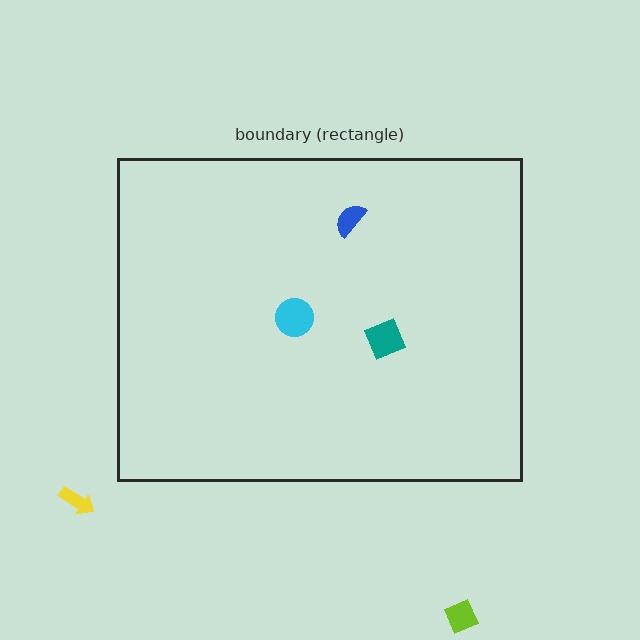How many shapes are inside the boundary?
3 inside, 2 outside.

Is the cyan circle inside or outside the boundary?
Inside.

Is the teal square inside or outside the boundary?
Inside.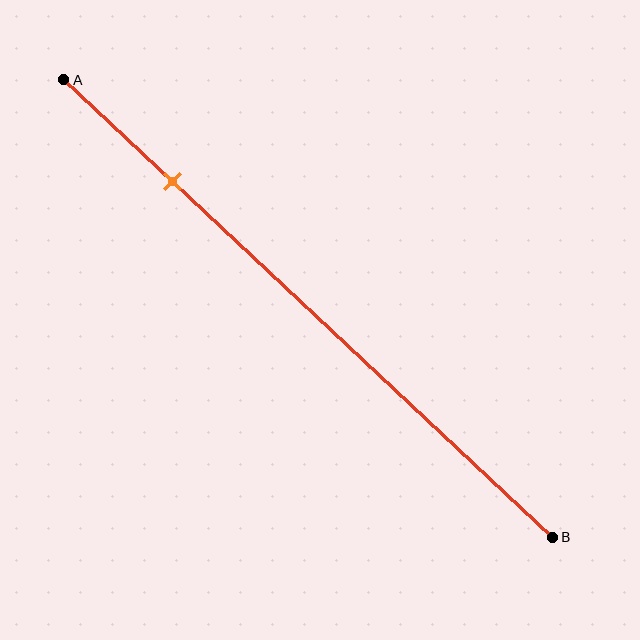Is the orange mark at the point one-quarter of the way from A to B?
Yes, the mark is approximately at the one-quarter point.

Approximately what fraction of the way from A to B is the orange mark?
The orange mark is approximately 20% of the way from A to B.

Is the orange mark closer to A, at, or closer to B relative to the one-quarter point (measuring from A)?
The orange mark is approximately at the one-quarter point of segment AB.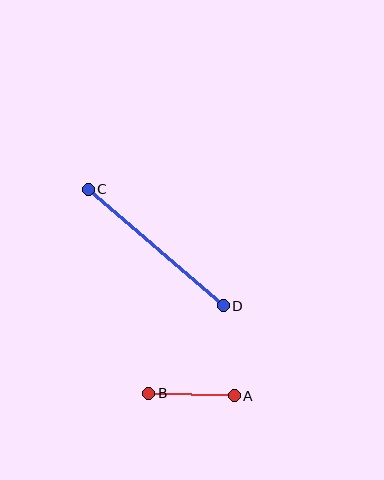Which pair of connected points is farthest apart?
Points C and D are farthest apart.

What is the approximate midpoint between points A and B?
The midpoint is at approximately (191, 395) pixels.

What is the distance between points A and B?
The distance is approximately 85 pixels.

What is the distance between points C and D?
The distance is approximately 178 pixels.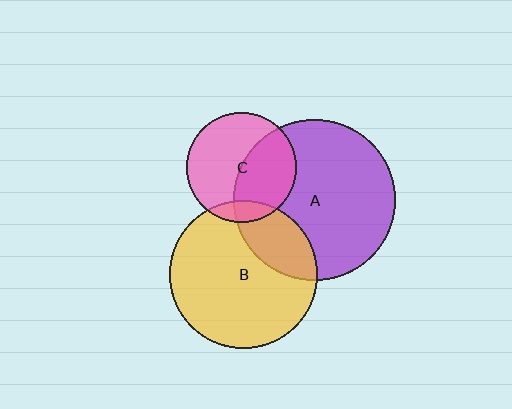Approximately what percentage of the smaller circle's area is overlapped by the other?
Approximately 25%.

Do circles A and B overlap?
Yes.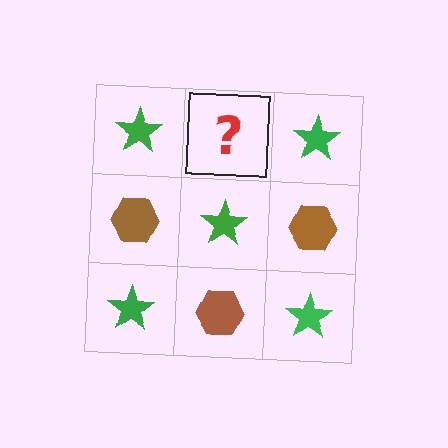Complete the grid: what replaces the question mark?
The question mark should be replaced with a brown hexagon.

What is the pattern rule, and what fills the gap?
The rule is that it alternates green star and brown hexagon in a checkerboard pattern. The gap should be filled with a brown hexagon.